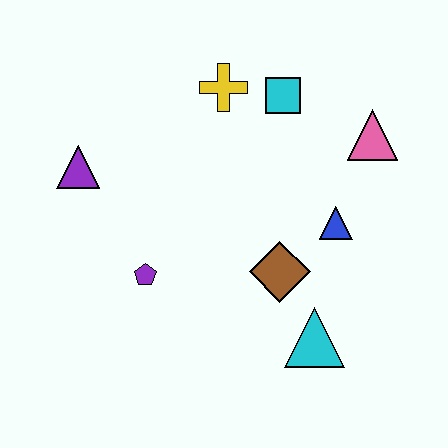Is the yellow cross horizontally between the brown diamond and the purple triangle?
Yes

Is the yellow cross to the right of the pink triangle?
No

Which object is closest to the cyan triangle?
The brown diamond is closest to the cyan triangle.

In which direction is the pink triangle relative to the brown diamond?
The pink triangle is above the brown diamond.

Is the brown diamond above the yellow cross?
No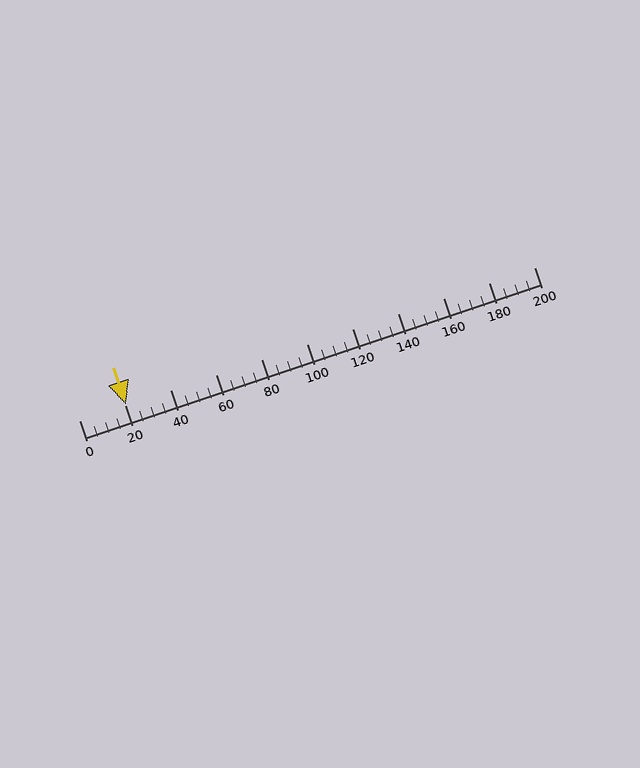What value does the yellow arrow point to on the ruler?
The yellow arrow points to approximately 21.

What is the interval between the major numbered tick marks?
The major tick marks are spaced 20 units apart.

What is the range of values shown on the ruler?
The ruler shows values from 0 to 200.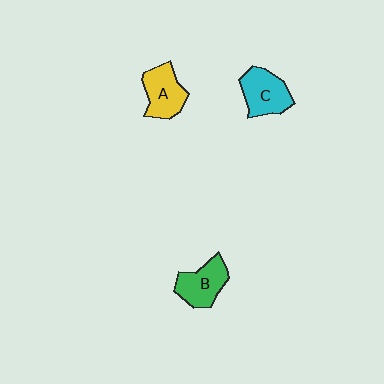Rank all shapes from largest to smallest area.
From largest to smallest: C (cyan), A (yellow), B (green).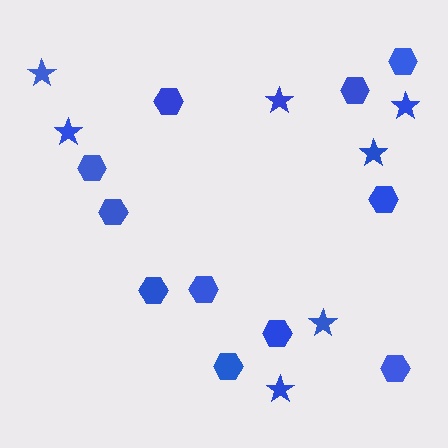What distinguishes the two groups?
There are 2 groups: one group of stars (7) and one group of hexagons (11).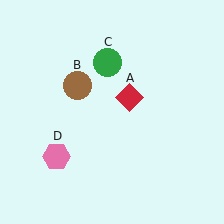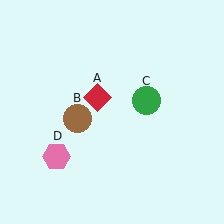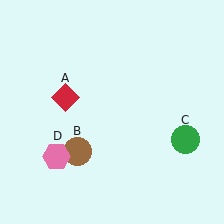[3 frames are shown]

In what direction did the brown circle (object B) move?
The brown circle (object B) moved down.